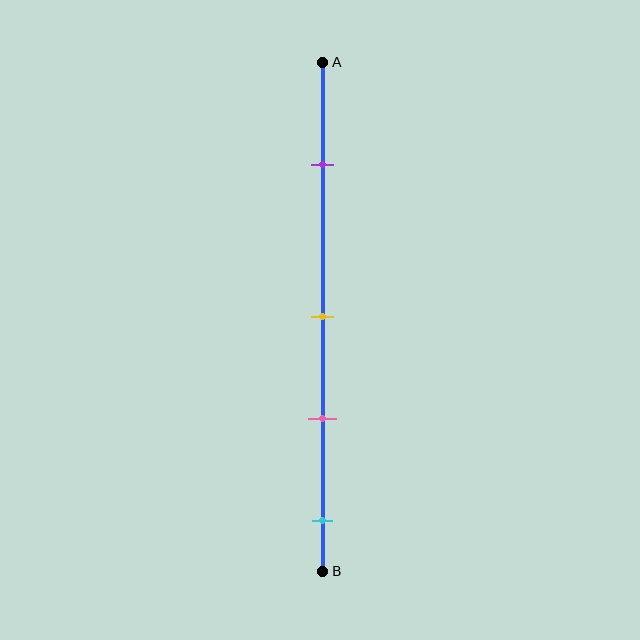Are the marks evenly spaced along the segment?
No, the marks are not evenly spaced.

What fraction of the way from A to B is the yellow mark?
The yellow mark is approximately 50% (0.5) of the way from A to B.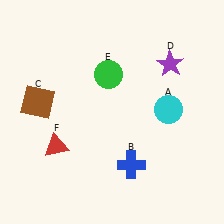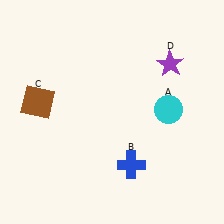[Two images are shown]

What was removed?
The red triangle (F), the green circle (E) were removed in Image 2.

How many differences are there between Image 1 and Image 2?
There are 2 differences between the two images.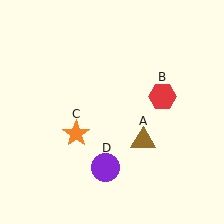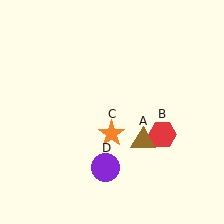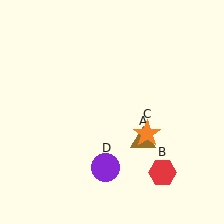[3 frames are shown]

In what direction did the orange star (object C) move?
The orange star (object C) moved right.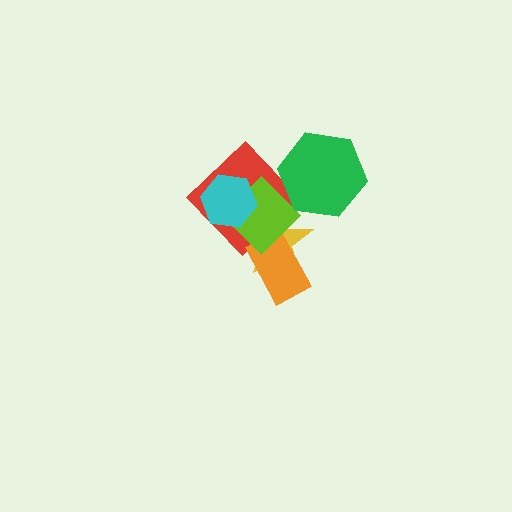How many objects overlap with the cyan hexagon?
2 objects overlap with the cyan hexagon.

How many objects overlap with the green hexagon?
1 object overlaps with the green hexagon.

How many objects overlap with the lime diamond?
5 objects overlap with the lime diamond.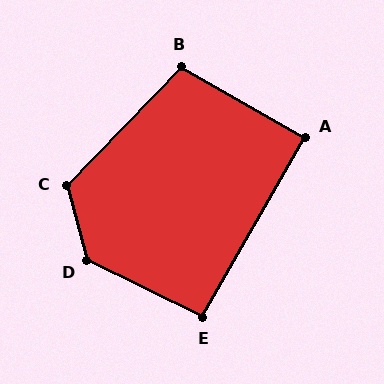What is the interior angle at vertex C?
Approximately 121 degrees (obtuse).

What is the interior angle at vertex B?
Approximately 104 degrees (obtuse).